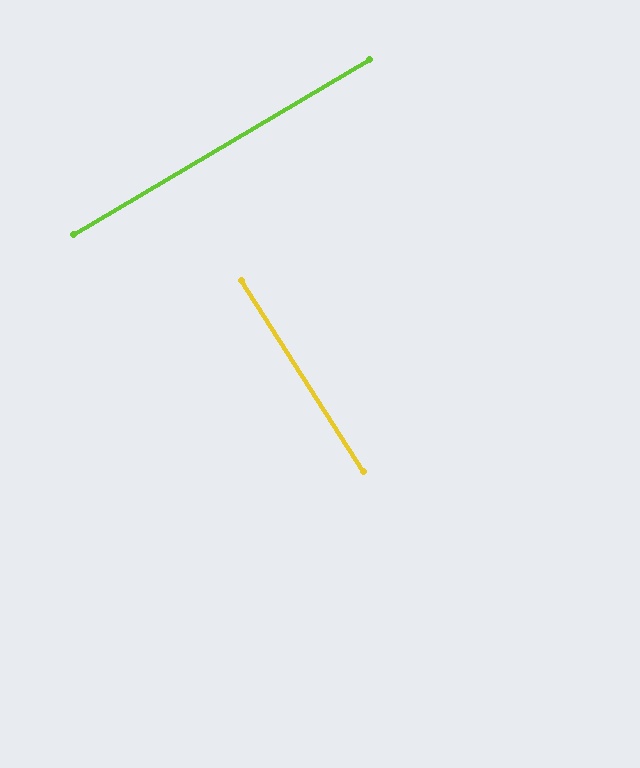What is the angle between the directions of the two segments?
Approximately 88 degrees.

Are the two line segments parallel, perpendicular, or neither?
Perpendicular — they meet at approximately 88°.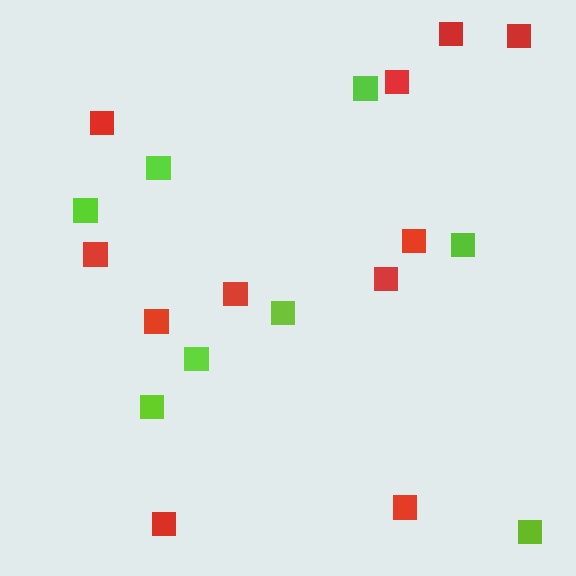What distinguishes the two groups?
There are 2 groups: one group of red squares (11) and one group of lime squares (8).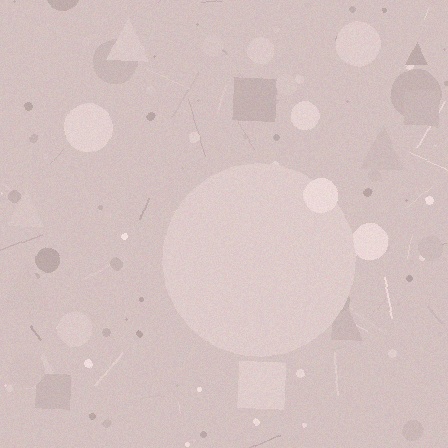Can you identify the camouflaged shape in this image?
The camouflaged shape is a circle.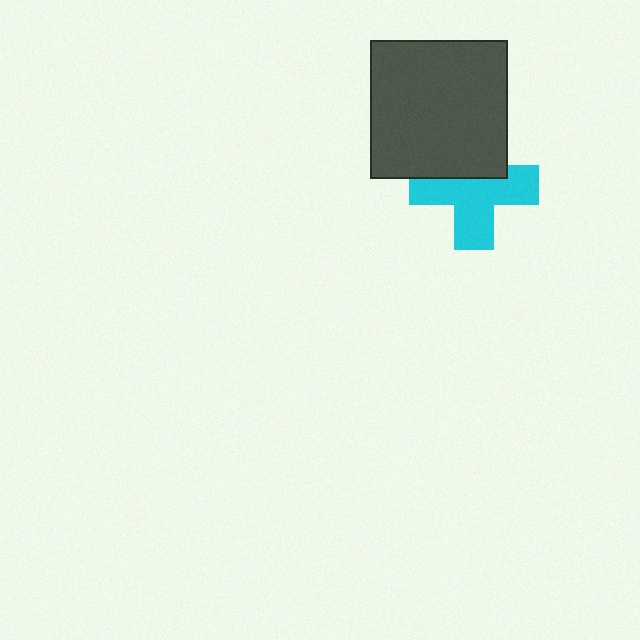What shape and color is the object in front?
The object in front is a dark gray rectangle.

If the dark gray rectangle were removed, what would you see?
You would see the complete cyan cross.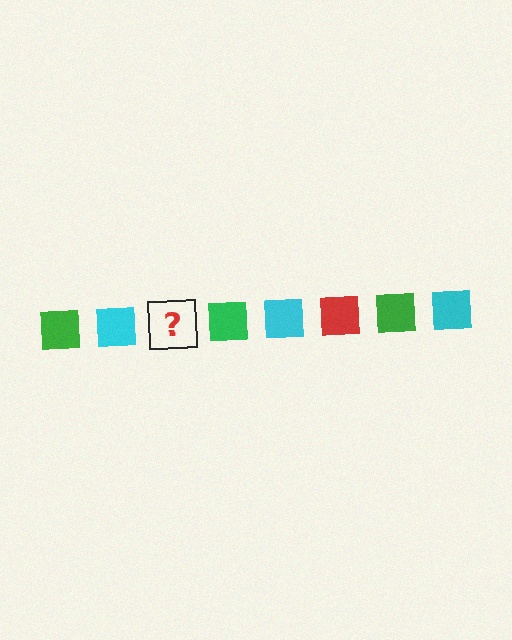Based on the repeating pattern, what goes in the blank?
The blank should be a red square.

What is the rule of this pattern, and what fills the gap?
The rule is that the pattern cycles through green, cyan, red squares. The gap should be filled with a red square.